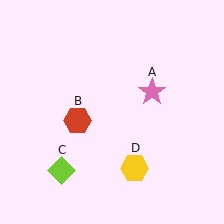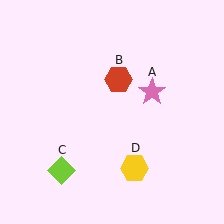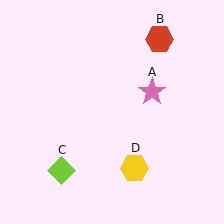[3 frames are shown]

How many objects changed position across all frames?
1 object changed position: red hexagon (object B).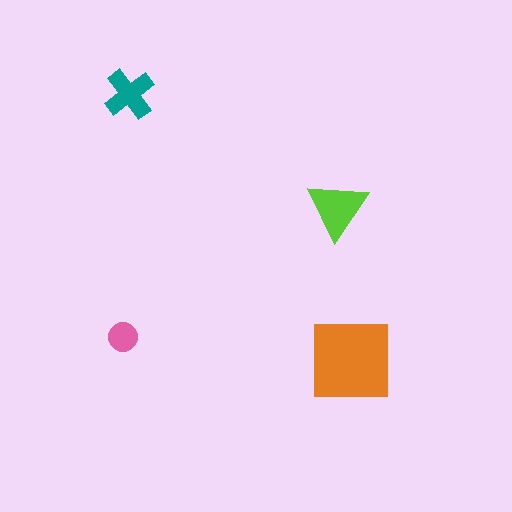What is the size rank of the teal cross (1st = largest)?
3rd.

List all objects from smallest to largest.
The pink circle, the teal cross, the lime triangle, the orange square.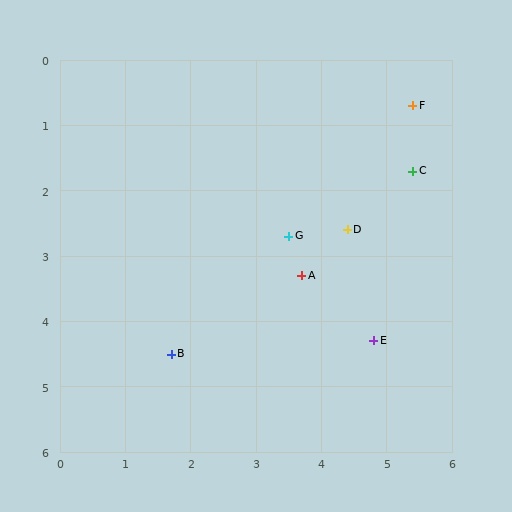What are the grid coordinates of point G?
Point G is at approximately (3.5, 2.7).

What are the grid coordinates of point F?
Point F is at approximately (5.4, 0.7).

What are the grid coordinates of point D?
Point D is at approximately (4.4, 2.6).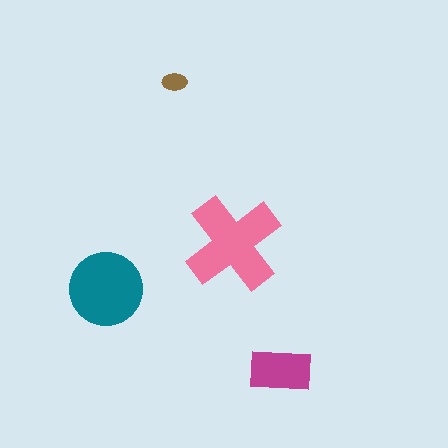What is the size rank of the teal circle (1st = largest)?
2nd.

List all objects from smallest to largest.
The brown ellipse, the magenta rectangle, the teal circle, the pink cross.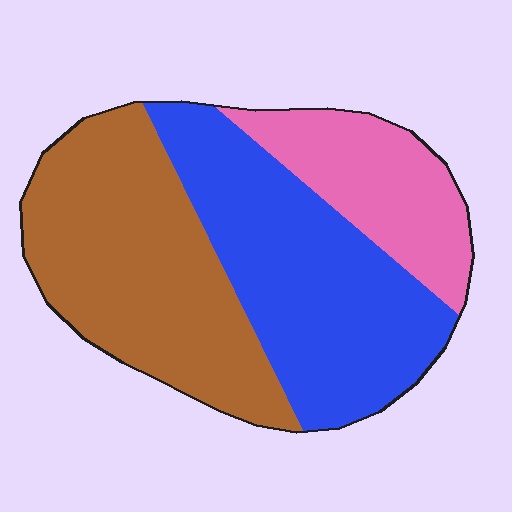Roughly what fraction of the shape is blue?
Blue takes up between a third and a half of the shape.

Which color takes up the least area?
Pink, at roughly 20%.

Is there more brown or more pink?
Brown.